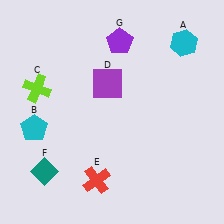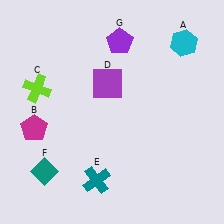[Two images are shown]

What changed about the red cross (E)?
In Image 1, E is red. In Image 2, it changed to teal.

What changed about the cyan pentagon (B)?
In Image 1, B is cyan. In Image 2, it changed to magenta.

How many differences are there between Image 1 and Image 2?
There are 2 differences between the two images.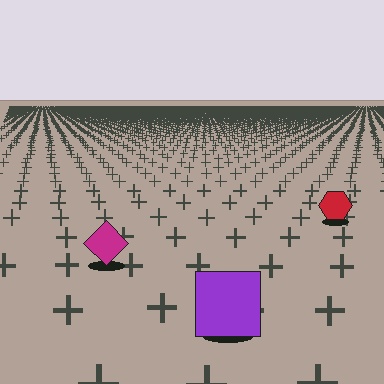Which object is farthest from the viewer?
The red hexagon is farthest from the viewer. It appears smaller and the ground texture around it is denser.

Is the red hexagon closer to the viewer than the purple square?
No. The purple square is closer — you can tell from the texture gradient: the ground texture is coarser near it.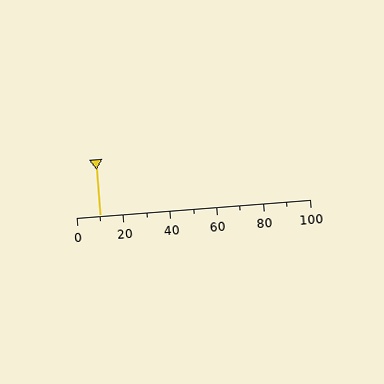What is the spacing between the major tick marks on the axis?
The major ticks are spaced 20 apart.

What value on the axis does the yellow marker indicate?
The marker indicates approximately 10.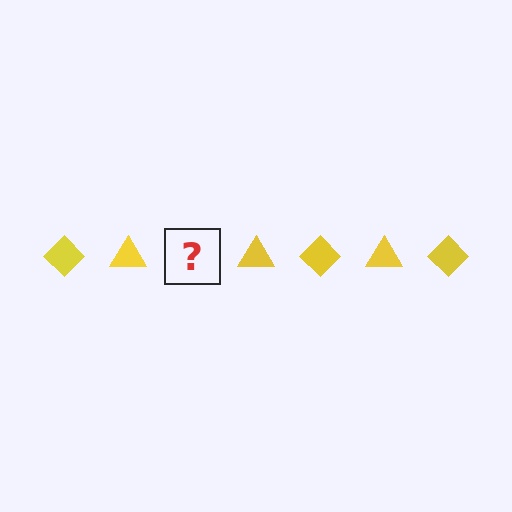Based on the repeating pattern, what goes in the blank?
The blank should be a yellow diamond.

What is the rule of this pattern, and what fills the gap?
The rule is that the pattern cycles through diamond, triangle shapes in yellow. The gap should be filled with a yellow diamond.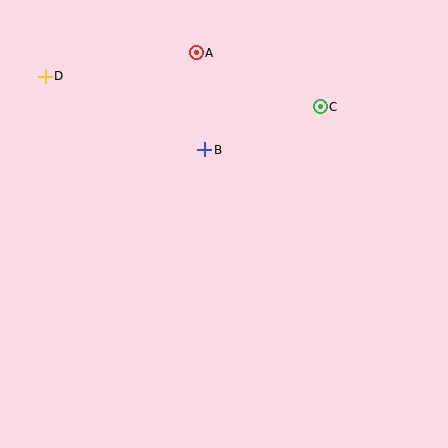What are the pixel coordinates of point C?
Point C is at (320, 107).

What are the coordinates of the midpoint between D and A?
The midpoint between D and A is at (121, 64).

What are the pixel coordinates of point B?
Point B is at (205, 150).